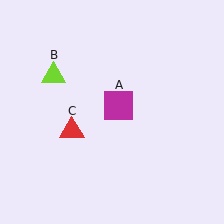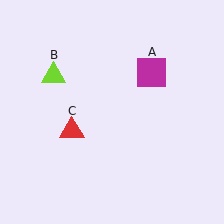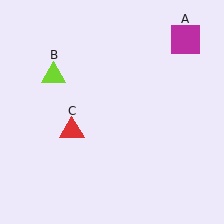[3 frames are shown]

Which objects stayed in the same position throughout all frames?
Lime triangle (object B) and red triangle (object C) remained stationary.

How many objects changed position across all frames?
1 object changed position: magenta square (object A).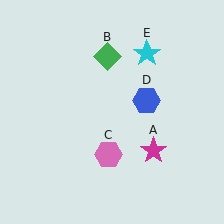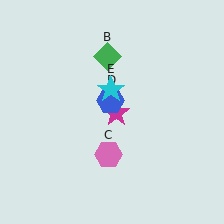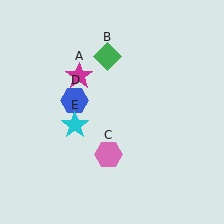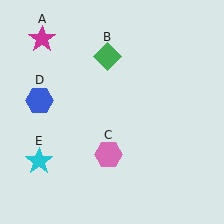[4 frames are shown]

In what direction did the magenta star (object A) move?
The magenta star (object A) moved up and to the left.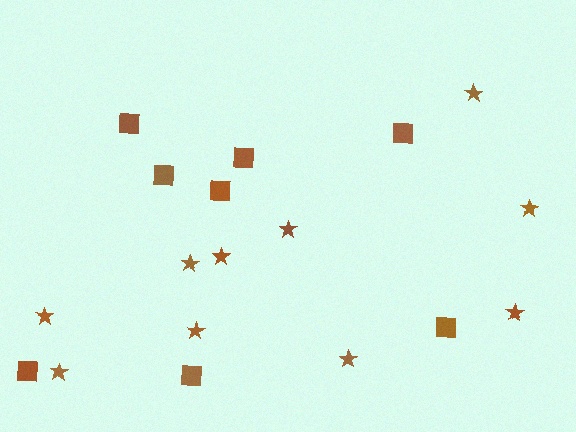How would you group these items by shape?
There are 2 groups: one group of stars (10) and one group of squares (8).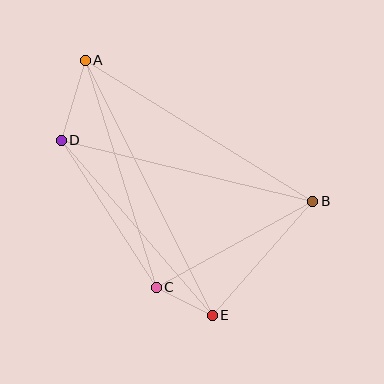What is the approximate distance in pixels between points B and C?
The distance between B and C is approximately 179 pixels.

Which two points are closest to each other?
Points C and E are closest to each other.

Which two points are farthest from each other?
Points A and E are farthest from each other.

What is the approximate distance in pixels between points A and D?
The distance between A and D is approximately 84 pixels.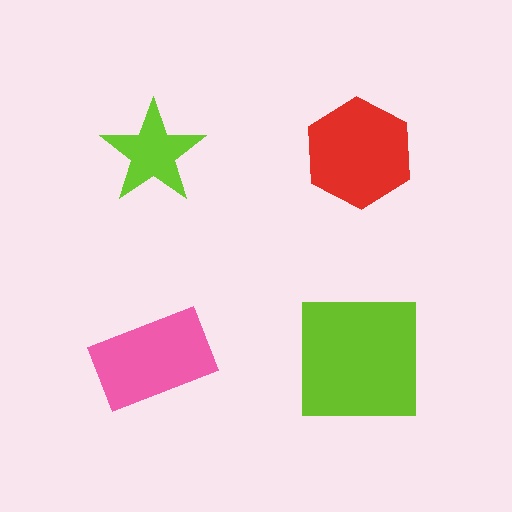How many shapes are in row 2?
2 shapes.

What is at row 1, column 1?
A lime star.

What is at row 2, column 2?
A lime square.